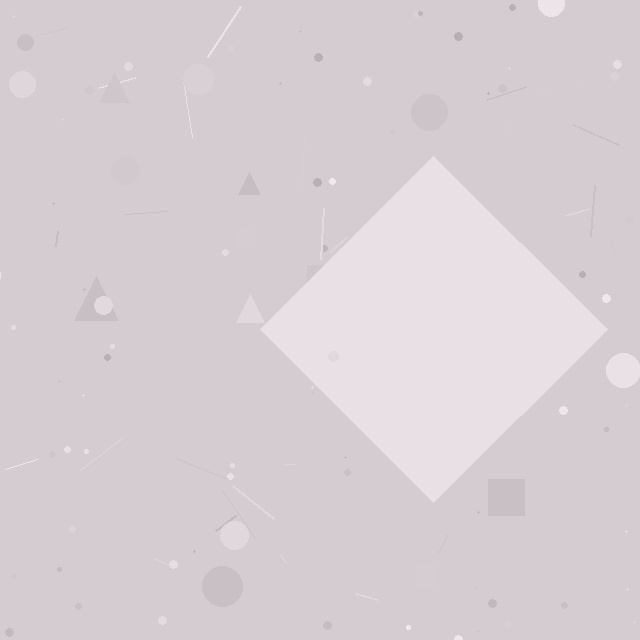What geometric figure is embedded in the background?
A diamond is embedded in the background.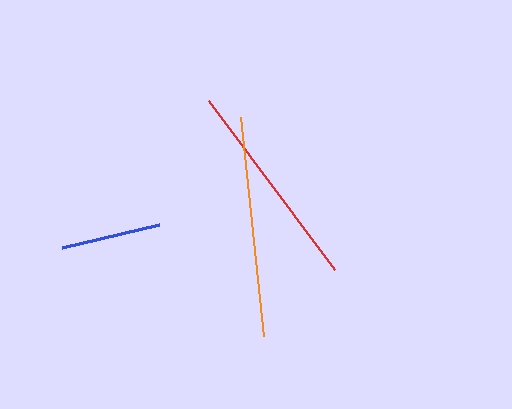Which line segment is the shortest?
The blue line is the shortest at approximately 99 pixels.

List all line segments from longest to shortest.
From longest to shortest: orange, red, blue.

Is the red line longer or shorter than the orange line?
The orange line is longer than the red line.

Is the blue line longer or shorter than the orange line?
The orange line is longer than the blue line.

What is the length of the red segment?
The red segment is approximately 210 pixels long.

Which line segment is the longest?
The orange line is the longest at approximately 221 pixels.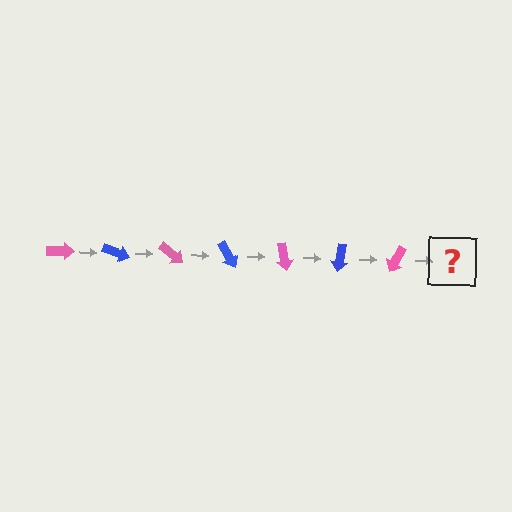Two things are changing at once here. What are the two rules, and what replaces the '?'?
The two rules are that it rotates 20 degrees each step and the color cycles through pink and blue. The '?' should be a blue arrow, rotated 140 degrees from the start.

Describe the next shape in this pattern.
It should be a blue arrow, rotated 140 degrees from the start.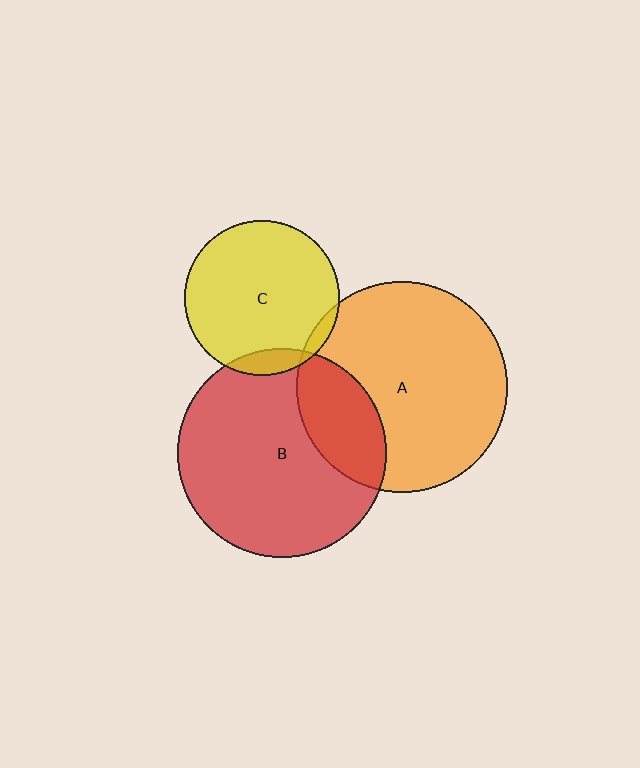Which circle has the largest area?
Circle A (orange).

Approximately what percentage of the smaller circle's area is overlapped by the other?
Approximately 25%.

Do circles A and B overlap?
Yes.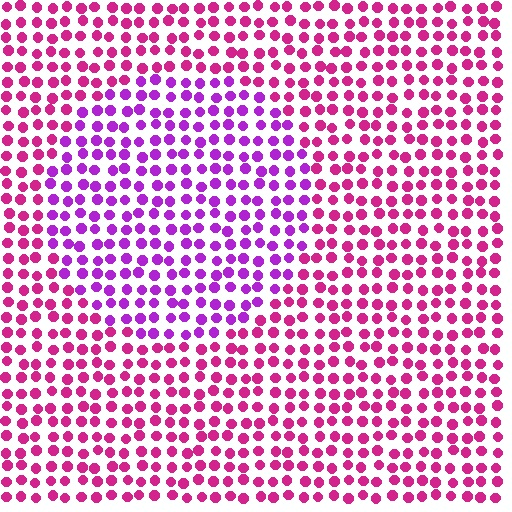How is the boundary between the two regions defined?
The boundary is defined purely by a slight shift in hue (about 36 degrees). Spacing, size, and orientation are identical on both sides.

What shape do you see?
I see a circle.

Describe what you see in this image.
The image is filled with small magenta elements in a uniform arrangement. A circle-shaped region is visible where the elements are tinted to a slightly different hue, forming a subtle color boundary.